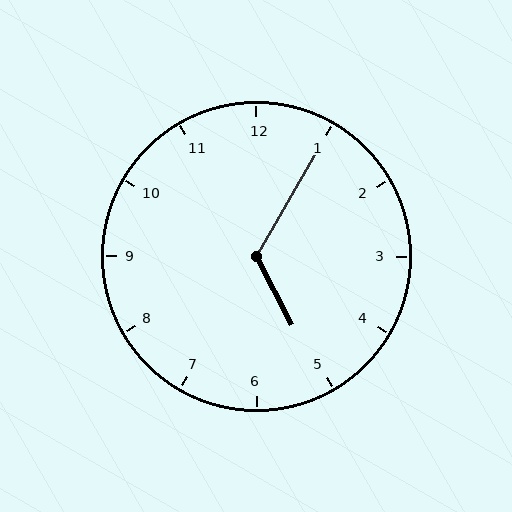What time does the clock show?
5:05.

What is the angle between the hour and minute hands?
Approximately 122 degrees.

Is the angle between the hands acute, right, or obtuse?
It is obtuse.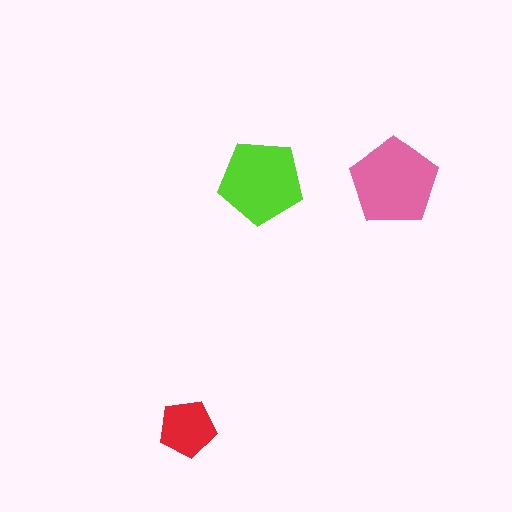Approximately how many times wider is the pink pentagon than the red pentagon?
About 1.5 times wider.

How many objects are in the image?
There are 3 objects in the image.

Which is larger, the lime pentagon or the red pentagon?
The lime one.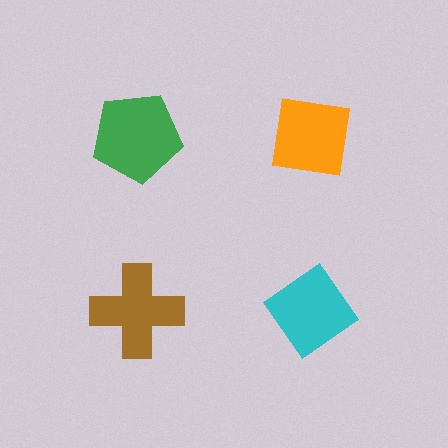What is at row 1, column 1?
A green pentagon.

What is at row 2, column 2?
A cyan diamond.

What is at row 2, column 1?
A brown cross.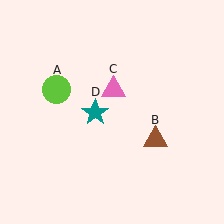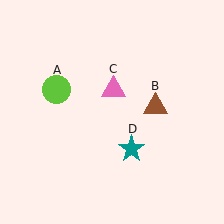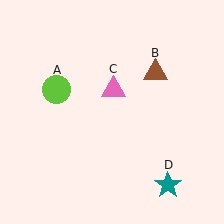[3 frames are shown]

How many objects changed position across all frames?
2 objects changed position: brown triangle (object B), teal star (object D).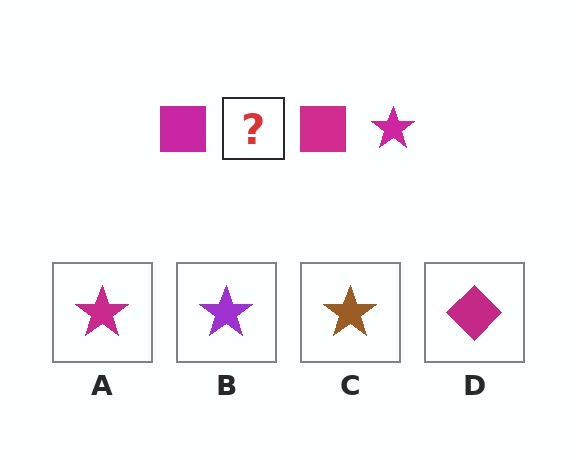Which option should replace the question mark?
Option A.